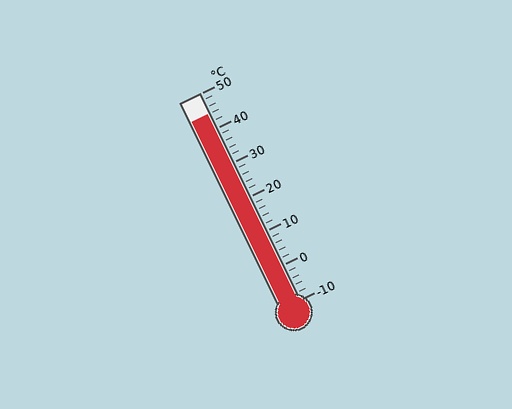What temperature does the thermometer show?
The thermometer shows approximately 44°C.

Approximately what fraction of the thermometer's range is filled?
The thermometer is filled to approximately 90% of its range.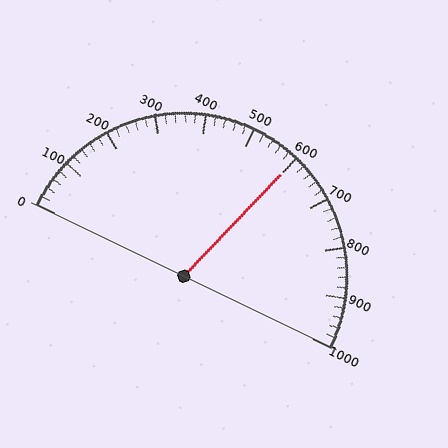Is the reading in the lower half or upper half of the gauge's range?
The reading is in the upper half of the range (0 to 1000).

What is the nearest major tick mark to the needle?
The nearest major tick mark is 600.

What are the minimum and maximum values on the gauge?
The gauge ranges from 0 to 1000.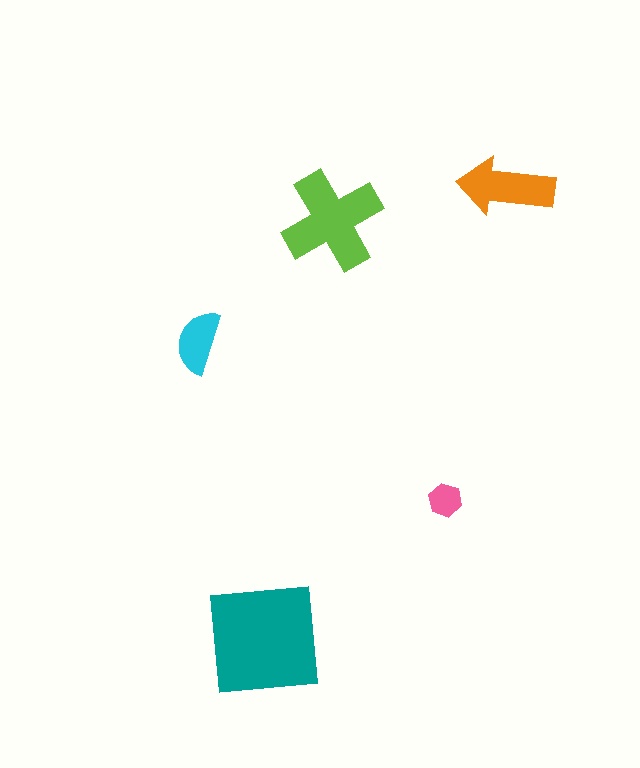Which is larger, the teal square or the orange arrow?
The teal square.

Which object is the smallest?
The pink hexagon.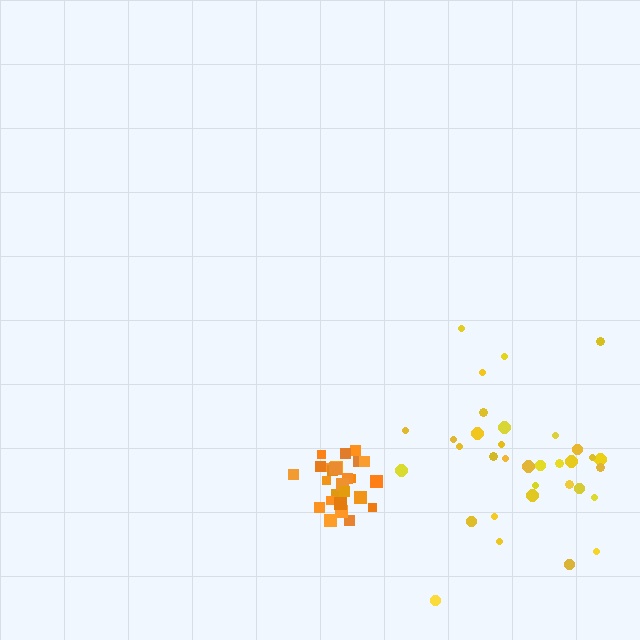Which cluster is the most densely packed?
Orange.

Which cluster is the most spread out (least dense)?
Yellow.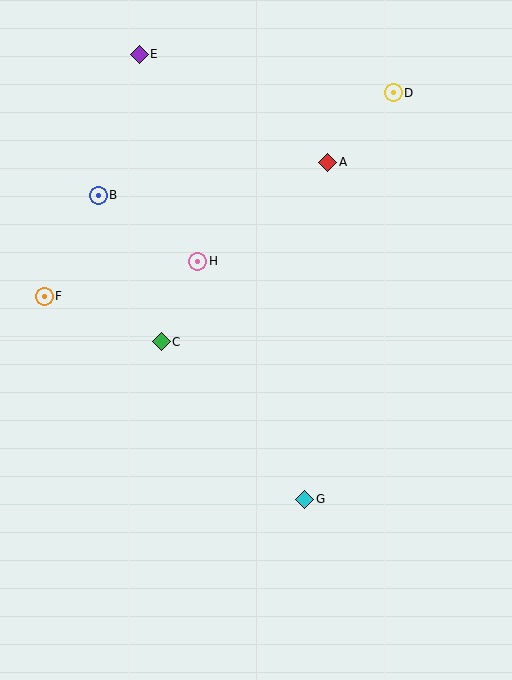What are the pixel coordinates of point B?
Point B is at (98, 195).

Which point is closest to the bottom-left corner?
Point G is closest to the bottom-left corner.